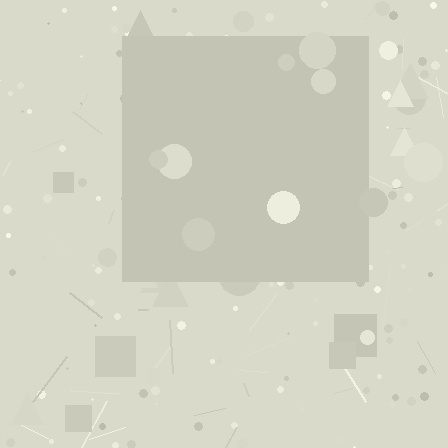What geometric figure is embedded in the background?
A square is embedded in the background.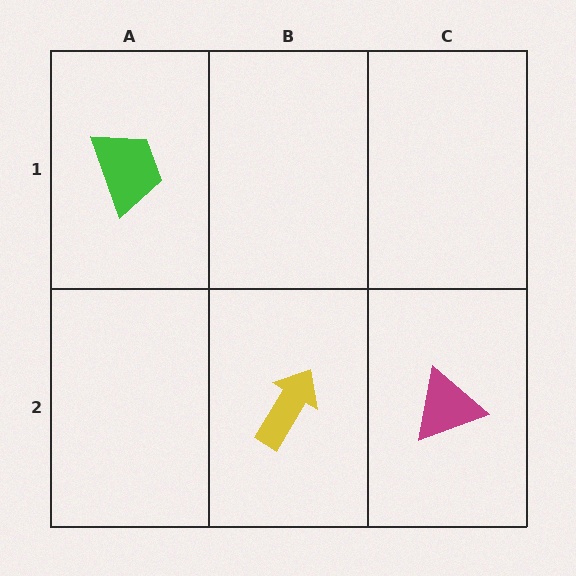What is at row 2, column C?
A magenta triangle.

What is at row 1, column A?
A green trapezoid.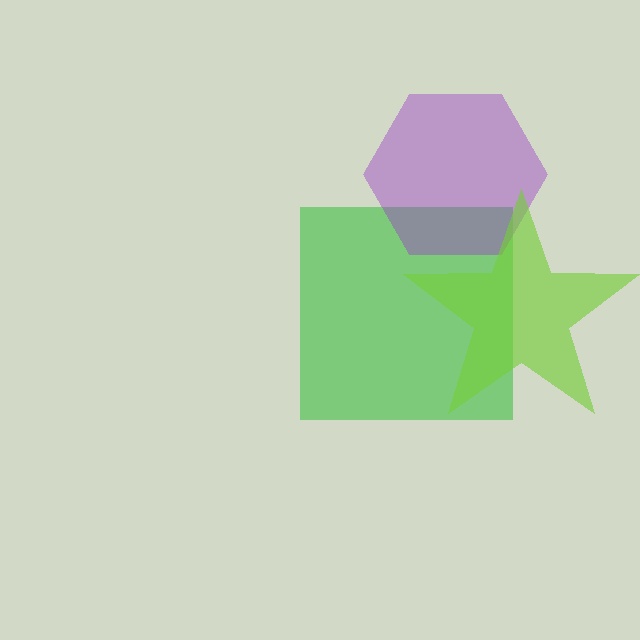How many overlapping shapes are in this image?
There are 3 overlapping shapes in the image.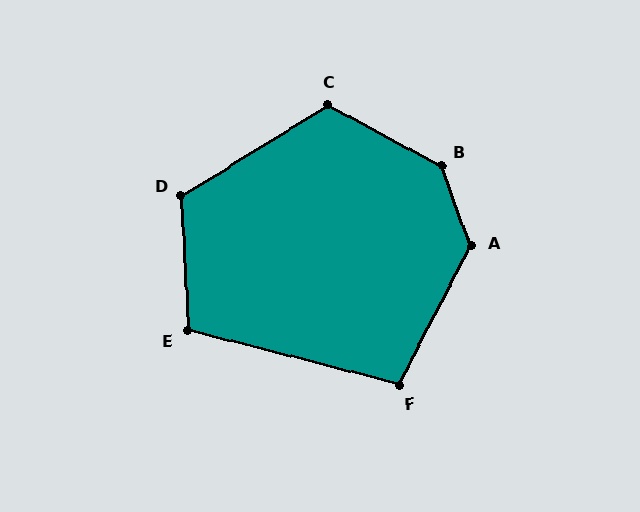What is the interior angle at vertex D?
Approximately 119 degrees (obtuse).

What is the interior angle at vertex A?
Approximately 132 degrees (obtuse).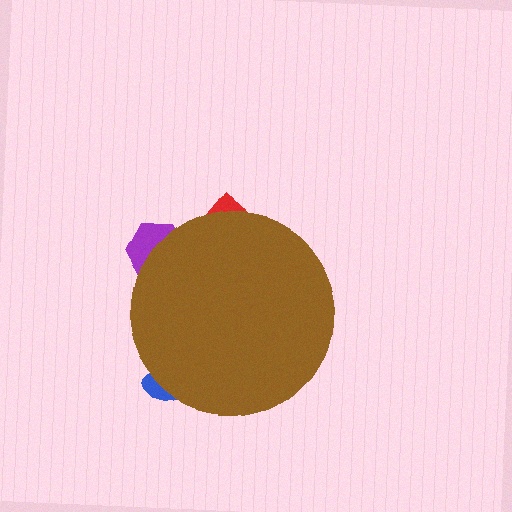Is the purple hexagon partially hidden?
Yes, the purple hexagon is partially hidden behind the brown circle.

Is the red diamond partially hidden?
Yes, the red diamond is partially hidden behind the brown circle.